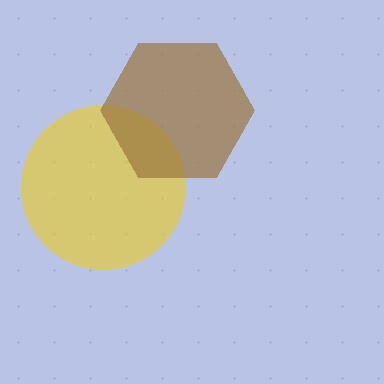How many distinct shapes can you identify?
There are 2 distinct shapes: a yellow circle, a brown hexagon.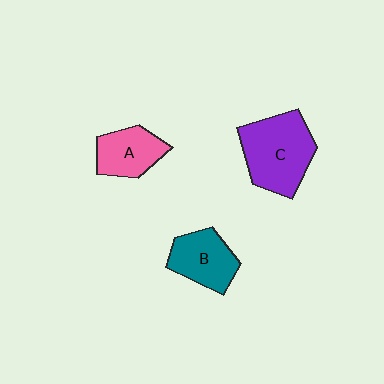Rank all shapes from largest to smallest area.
From largest to smallest: C (purple), B (teal), A (pink).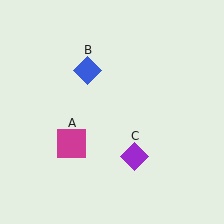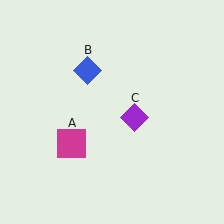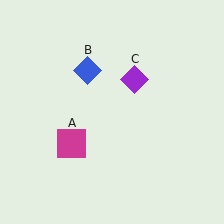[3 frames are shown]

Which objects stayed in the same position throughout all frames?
Magenta square (object A) and blue diamond (object B) remained stationary.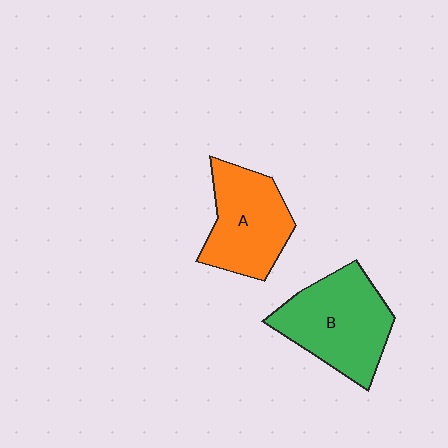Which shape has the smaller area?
Shape A (orange).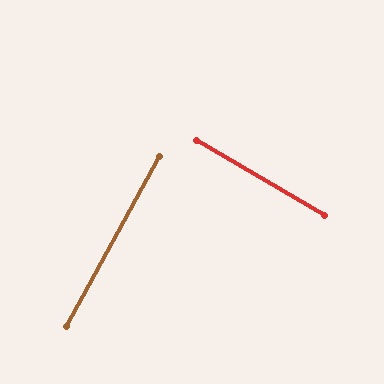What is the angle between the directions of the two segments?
Approximately 88 degrees.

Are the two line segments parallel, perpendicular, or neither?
Perpendicular — they meet at approximately 88°.